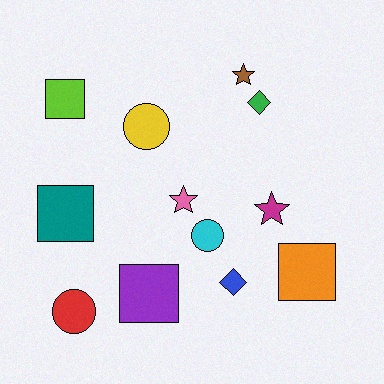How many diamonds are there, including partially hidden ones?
There are 2 diamonds.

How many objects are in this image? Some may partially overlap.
There are 12 objects.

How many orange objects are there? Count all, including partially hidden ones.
There is 1 orange object.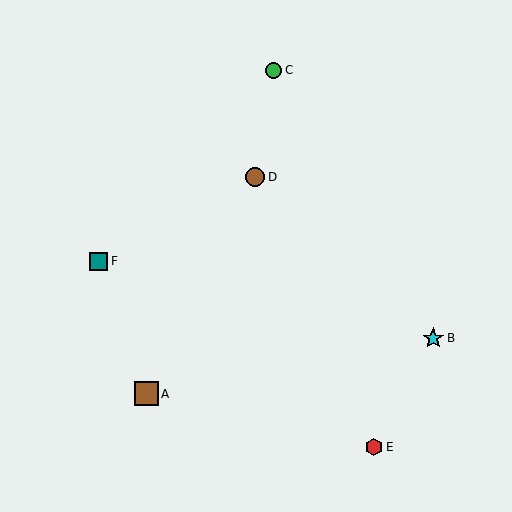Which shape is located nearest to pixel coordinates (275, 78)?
The green circle (labeled C) at (274, 70) is nearest to that location.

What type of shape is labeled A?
Shape A is a brown square.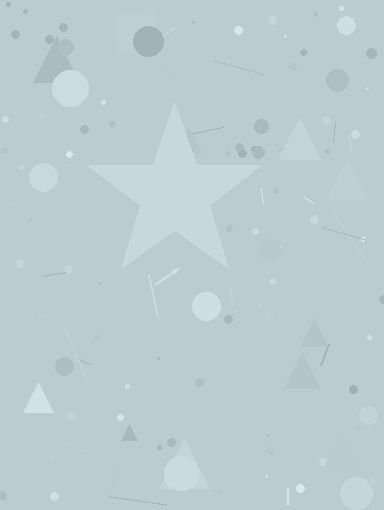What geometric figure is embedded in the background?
A star is embedded in the background.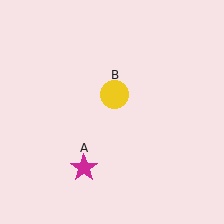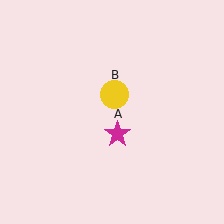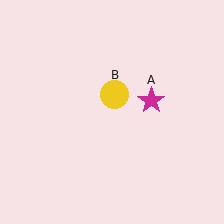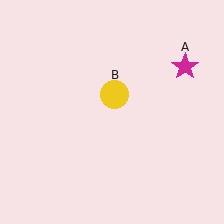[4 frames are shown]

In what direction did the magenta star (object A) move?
The magenta star (object A) moved up and to the right.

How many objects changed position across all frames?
1 object changed position: magenta star (object A).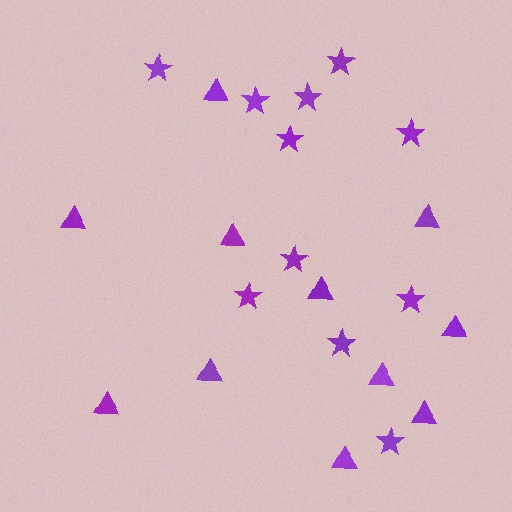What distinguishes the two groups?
There are 2 groups: one group of stars (11) and one group of triangles (11).